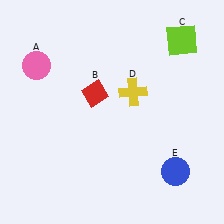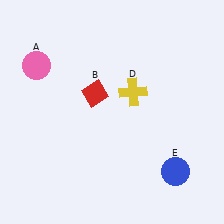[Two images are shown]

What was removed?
The lime square (C) was removed in Image 2.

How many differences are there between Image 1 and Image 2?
There is 1 difference between the two images.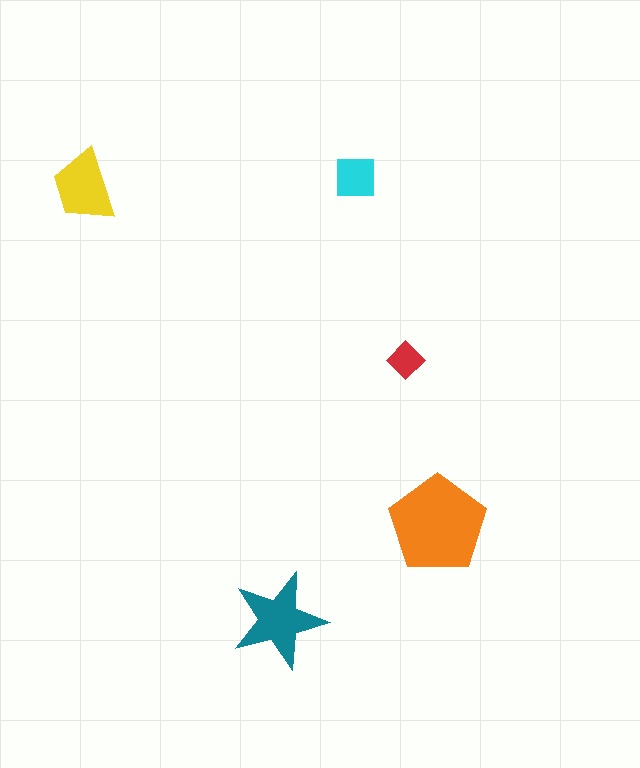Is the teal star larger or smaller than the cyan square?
Larger.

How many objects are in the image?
There are 5 objects in the image.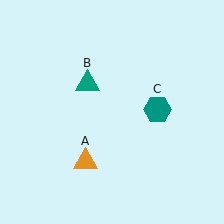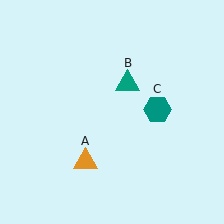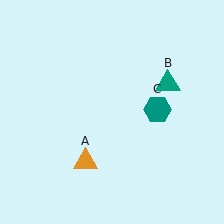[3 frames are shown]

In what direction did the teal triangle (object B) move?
The teal triangle (object B) moved right.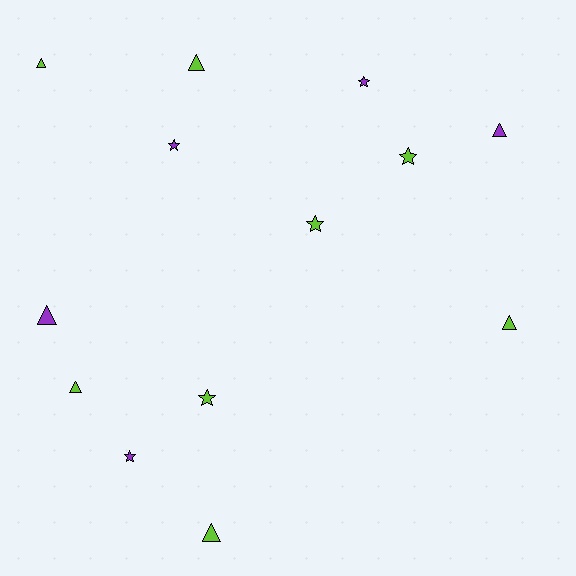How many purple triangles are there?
There are 2 purple triangles.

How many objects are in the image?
There are 13 objects.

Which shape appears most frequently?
Triangle, with 7 objects.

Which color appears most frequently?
Lime, with 8 objects.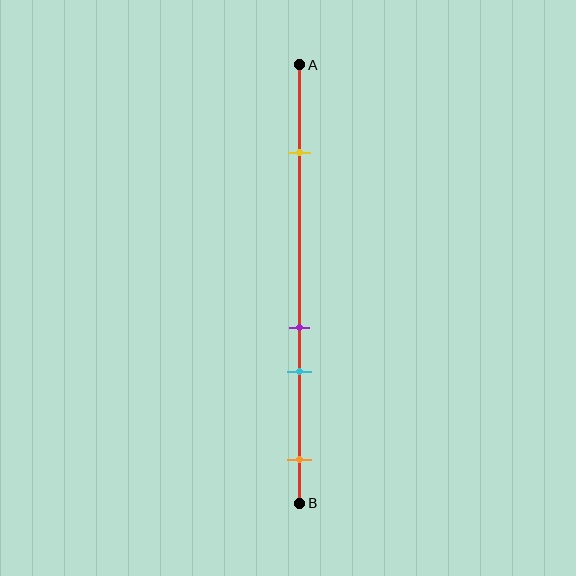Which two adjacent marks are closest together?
The purple and cyan marks are the closest adjacent pair.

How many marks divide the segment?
There are 4 marks dividing the segment.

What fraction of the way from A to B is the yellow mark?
The yellow mark is approximately 20% (0.2) of the way from A to B.